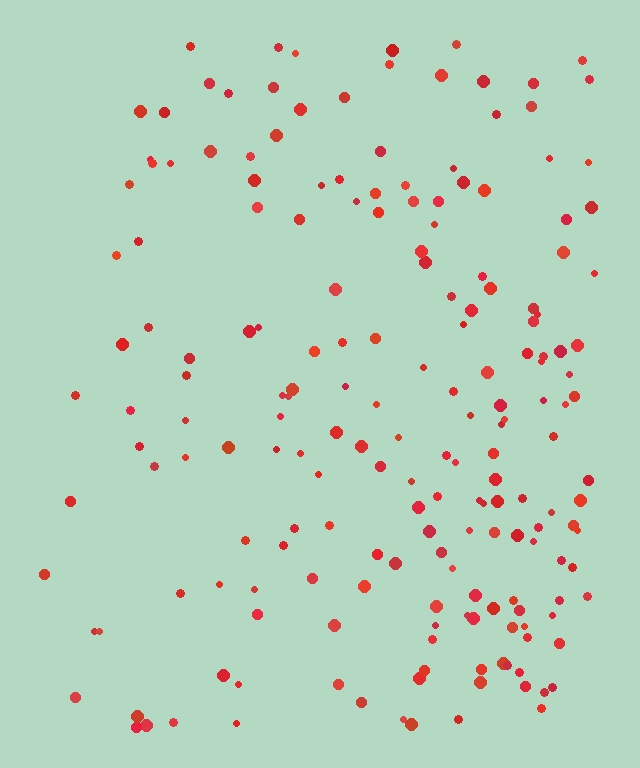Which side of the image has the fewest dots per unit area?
The left.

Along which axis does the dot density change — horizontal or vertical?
Horizontal.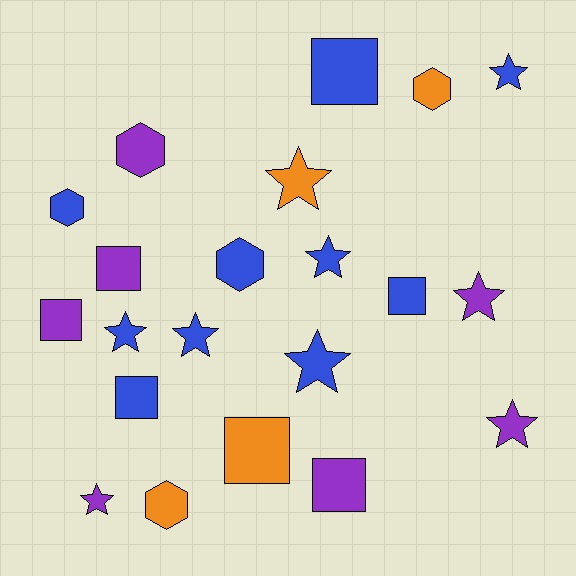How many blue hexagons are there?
There are 2 blue hexagons.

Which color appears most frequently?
Blue, with 10 objects.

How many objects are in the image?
There are 21 objects.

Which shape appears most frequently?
Star, with 9 objects.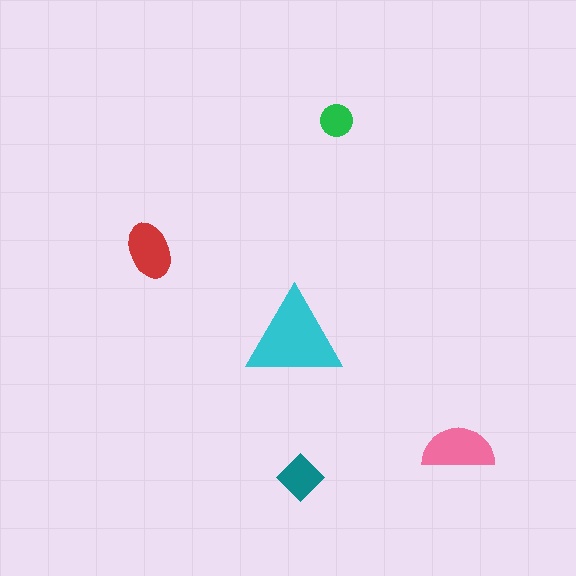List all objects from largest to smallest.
The cyan triangle, the pink semicircle, the red ellipse, the teal diamond, the green circle.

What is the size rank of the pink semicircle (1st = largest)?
2nd.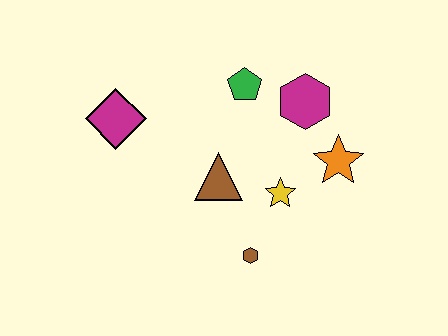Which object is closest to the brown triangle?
The yellow star is closest to the brown triangle.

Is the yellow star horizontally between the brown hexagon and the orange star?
Yes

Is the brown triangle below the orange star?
Yes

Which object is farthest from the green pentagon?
The brown hexagon is farthest from the green pentagon.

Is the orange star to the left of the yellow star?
No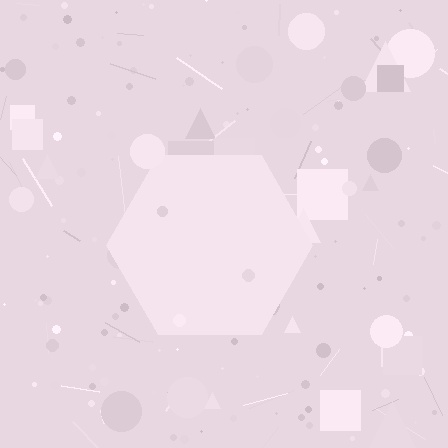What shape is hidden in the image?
A hexagon is hidden in the image.